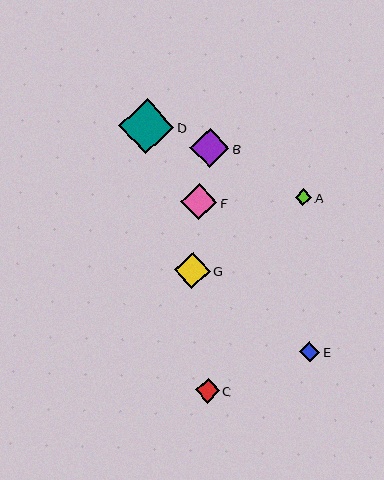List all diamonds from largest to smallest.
From largest to smallest: D, B, G, F, C, E, A.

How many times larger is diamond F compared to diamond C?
Diamond F is approximately 1.5 times the size of diamond C.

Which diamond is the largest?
Diamond D is the largest with a size of approximately 55 pixels.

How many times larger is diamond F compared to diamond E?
Diamond F is approximately 1.8 times the size of diamond E.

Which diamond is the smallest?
Diamond A is the smallest with a size of approximately 16 pixels.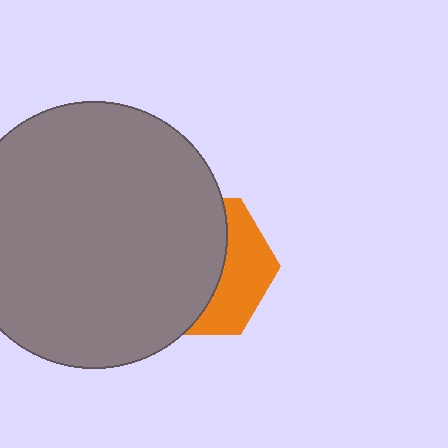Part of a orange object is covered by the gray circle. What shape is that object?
It is a hexagon.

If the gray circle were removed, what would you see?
You would see the complete orange hexagon.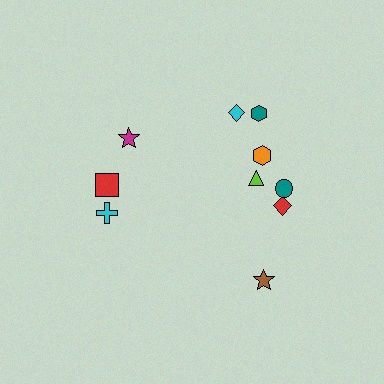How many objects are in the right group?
There are 7 objects.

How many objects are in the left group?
There are 3 objects.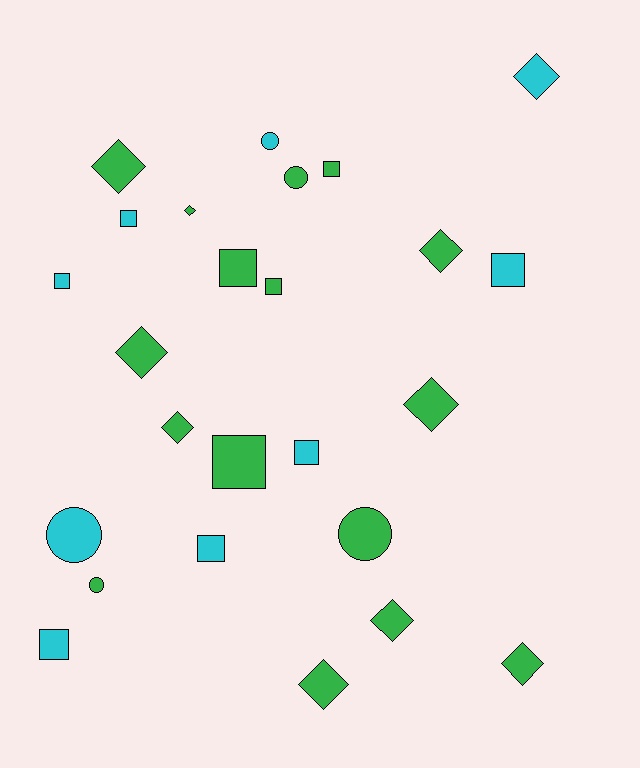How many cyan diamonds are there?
There is 1 cyan diamond.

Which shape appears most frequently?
Square, with 10 objects.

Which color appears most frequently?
Green, with 16 objects.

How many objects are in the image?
There are 25 objects.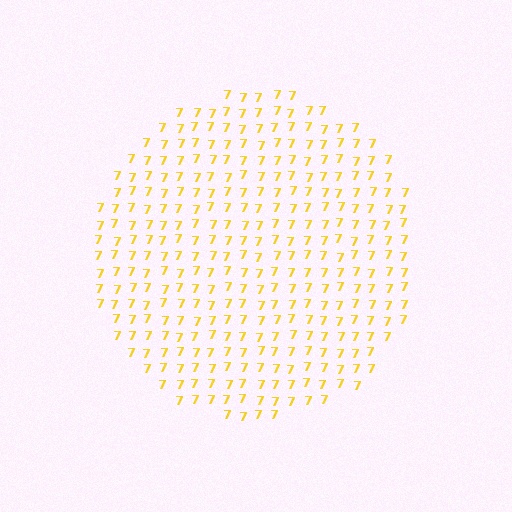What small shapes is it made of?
It is made of small digit 7's.